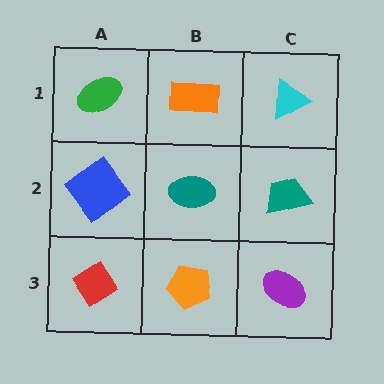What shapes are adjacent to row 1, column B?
A teal ellipse (row 2, column B), a green ellipse (row 1, column A), a cyan triangle (row 1, column C).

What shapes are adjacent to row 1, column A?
A blue diamond (row 2, column A), an orange rectangle (row 1, column B).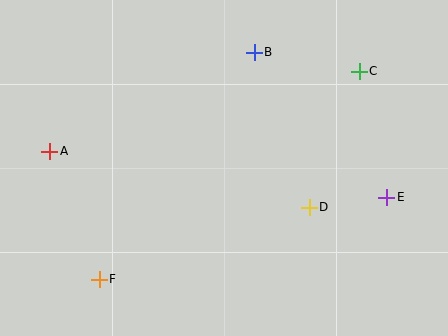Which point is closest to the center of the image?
Point D at (309, 207) is closest to the center.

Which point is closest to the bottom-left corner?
Point F is closest to the bottom-left corner.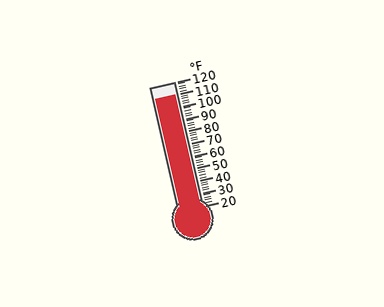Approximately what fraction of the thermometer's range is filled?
The thermometer is filled to approximately 90% of its range.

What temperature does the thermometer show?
The thermometer shows approximately 110°F.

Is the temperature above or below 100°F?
The temperature is above 100°F.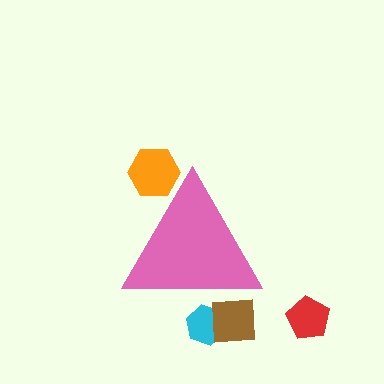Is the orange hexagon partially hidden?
Yes, the orange hexagon is partially hidden behind the pink triangle.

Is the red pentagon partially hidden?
No, the red pentagon is fully visible.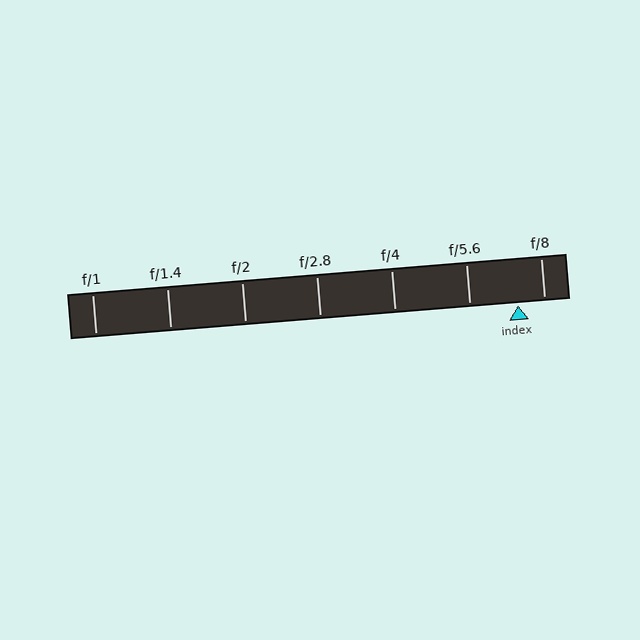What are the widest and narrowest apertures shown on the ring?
The widest aperture shown is f/1 and the narrowest is f/8.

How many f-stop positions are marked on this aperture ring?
There are 7 f-stop positions marked.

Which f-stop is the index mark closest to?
The index mark is closest to f/8.